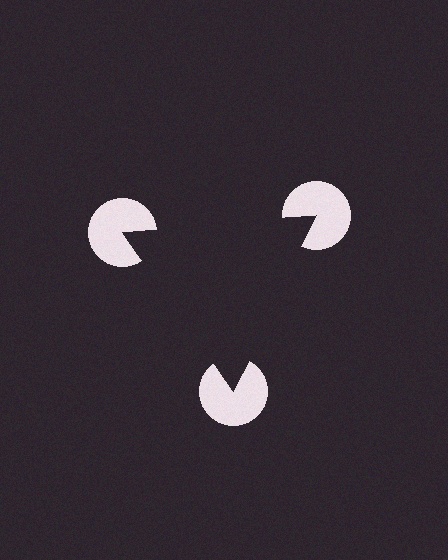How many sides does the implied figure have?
3 sides.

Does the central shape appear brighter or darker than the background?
It typically appears slightly darker than the background, even though no actual brightness change is drawn.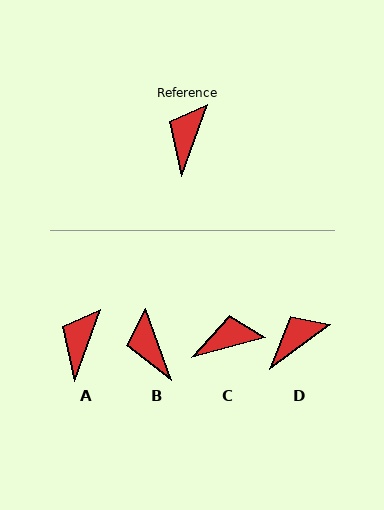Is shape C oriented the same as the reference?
No, it is off by about 54 degrees.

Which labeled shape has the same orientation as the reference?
A.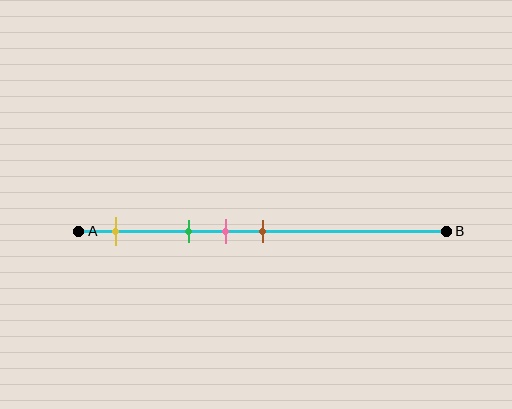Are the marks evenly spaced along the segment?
No, the marks are not evenly spaced.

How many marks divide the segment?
There are 4 marks dividing the segment.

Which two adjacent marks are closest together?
The pink and brown marks are the closest adjacent pair.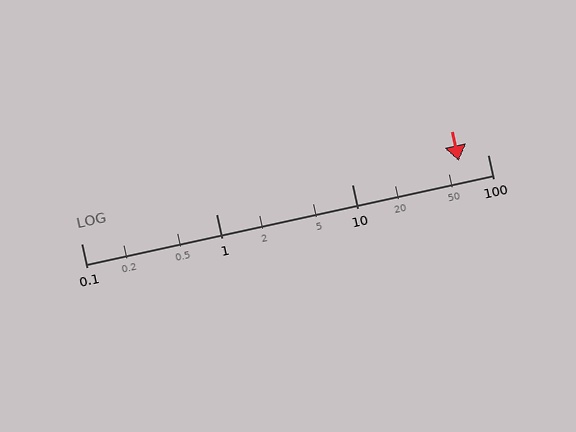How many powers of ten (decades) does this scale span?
The scale spans 3 decades, from 0.1 to 100.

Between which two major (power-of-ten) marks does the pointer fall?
The pointer is between 10 and 100.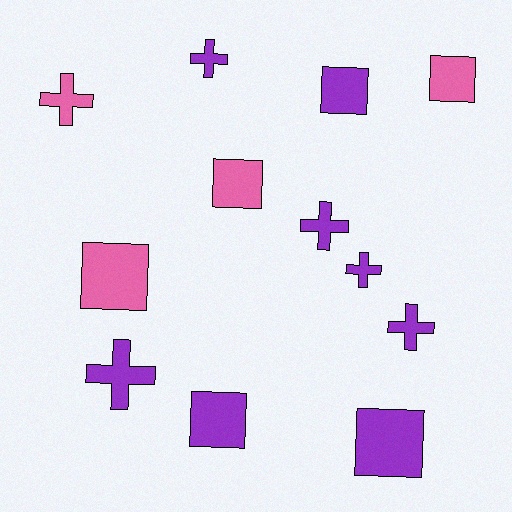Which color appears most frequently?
Purple, with 8 objects.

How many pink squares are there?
There are 3 pink squares.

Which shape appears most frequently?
Cross, with 6 objects.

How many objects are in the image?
There are 12 objects.